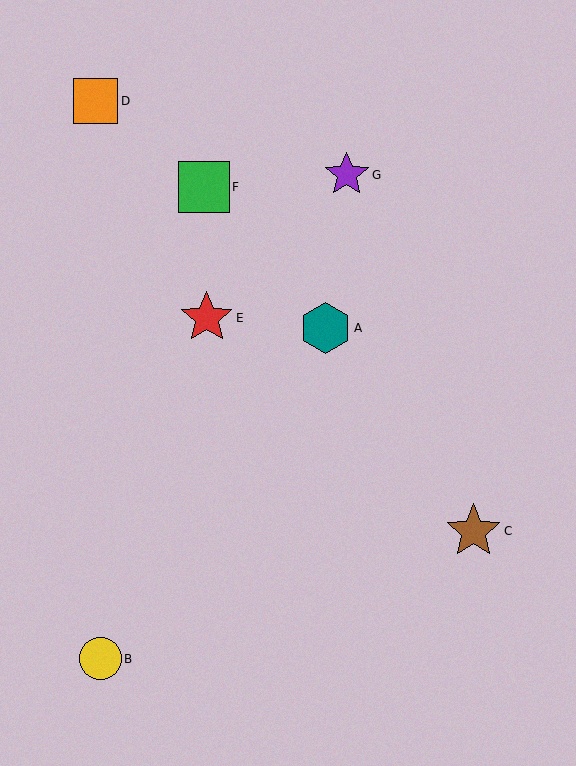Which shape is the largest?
The brown star (labeled C) is the largest.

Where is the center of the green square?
The center of the green square is at (204, 187).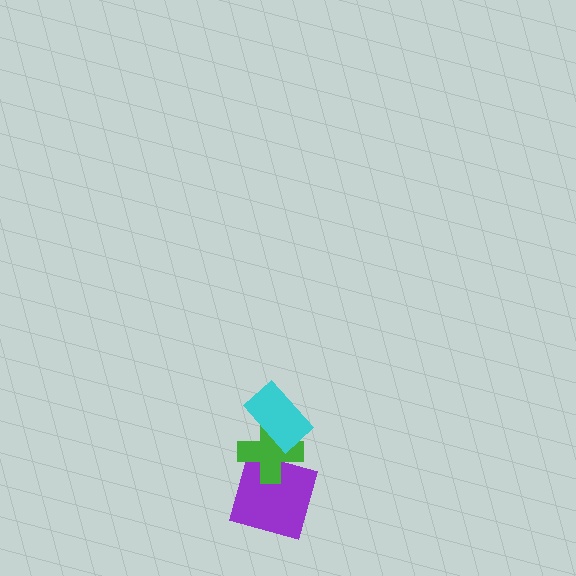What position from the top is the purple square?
The purple square is 3rd from the top.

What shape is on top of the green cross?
The cyan rectangle is on top of the green cross.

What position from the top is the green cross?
The green cross is 2nd from the top.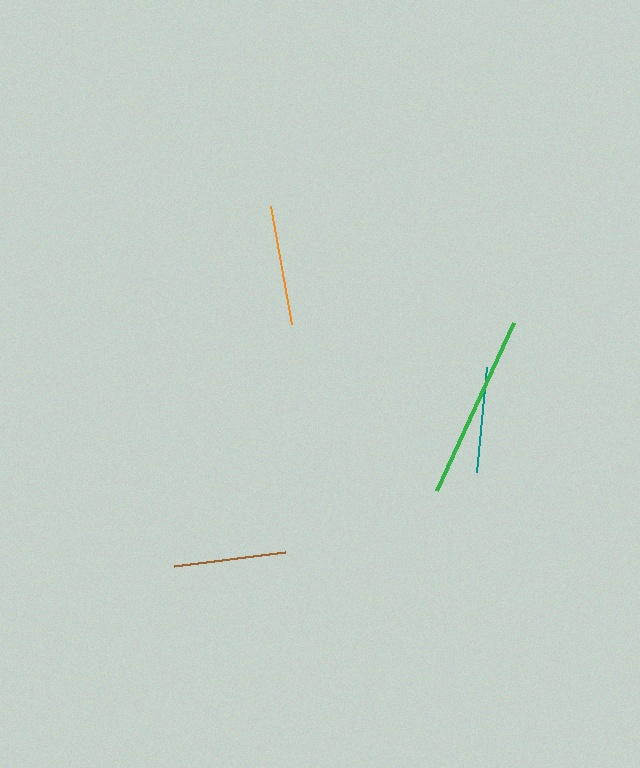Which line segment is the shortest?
The teal line is the shortest at approximately 106 pixels.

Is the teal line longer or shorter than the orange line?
The orange line is longer than the teal line.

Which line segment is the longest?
The green line is the longest at approximately 185 pixels.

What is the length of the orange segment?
The orange segment is approximately 120 pixels long.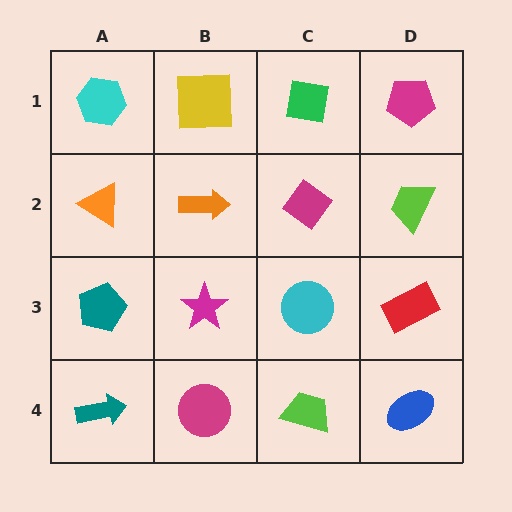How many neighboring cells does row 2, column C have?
4.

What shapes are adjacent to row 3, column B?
An orange arrow (row 2, column B), a magenta circle (row 4, column B), a teal pentagon (row 3, column A), a cyan circle (row 3, column C).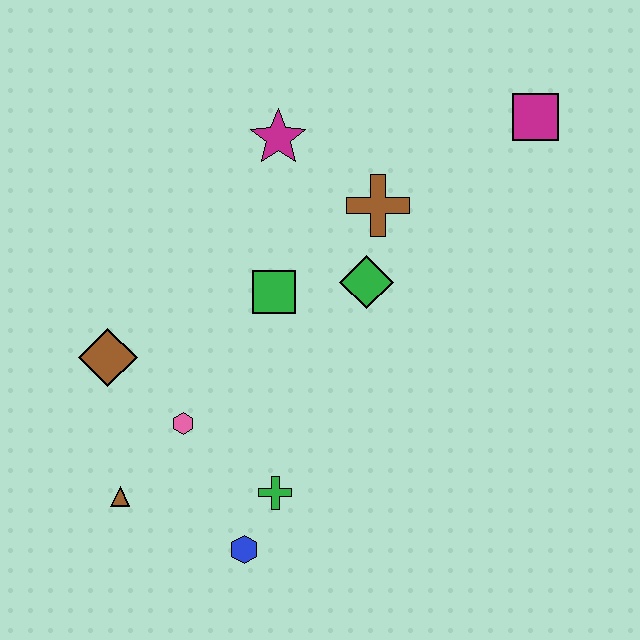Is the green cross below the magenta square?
Yes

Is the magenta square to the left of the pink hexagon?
No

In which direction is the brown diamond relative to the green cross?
The brown diamond is to the left of the green cross.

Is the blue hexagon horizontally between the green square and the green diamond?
No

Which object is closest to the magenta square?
The brown cross is closest to the magenta square.